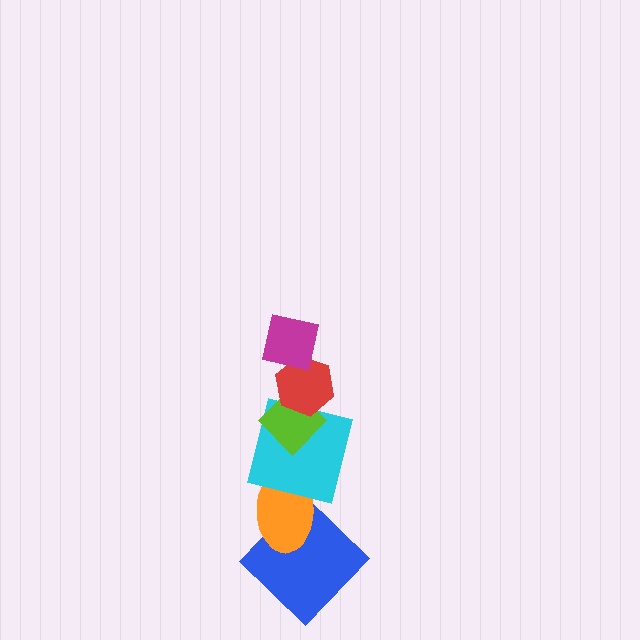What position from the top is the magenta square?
The magenta square is 1st from the top.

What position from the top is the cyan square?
The cyan square is 4th from the top.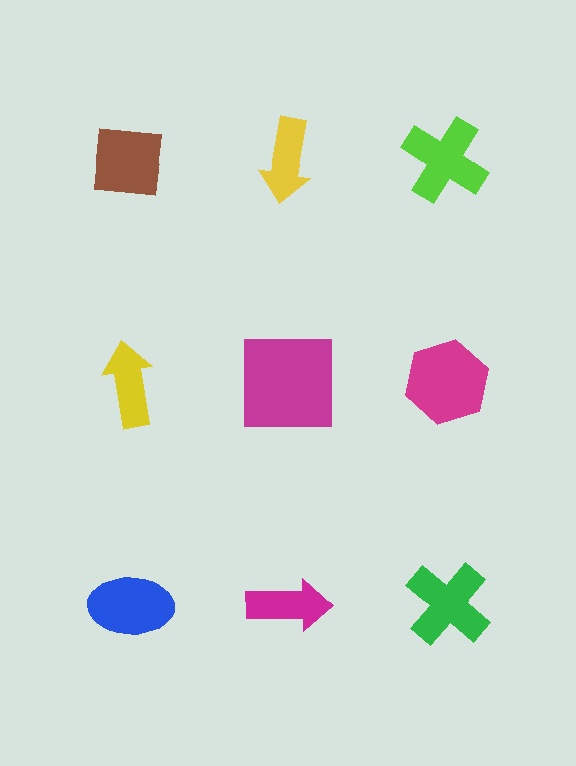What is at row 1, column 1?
A brown square.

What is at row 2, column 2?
A magenta square.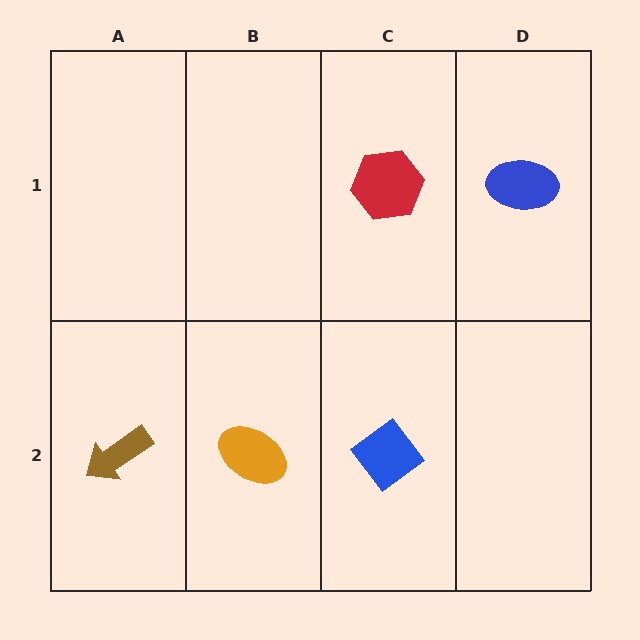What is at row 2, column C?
A blue diamond.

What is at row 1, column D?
A blue ellipse.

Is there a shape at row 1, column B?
No, that cell is empty.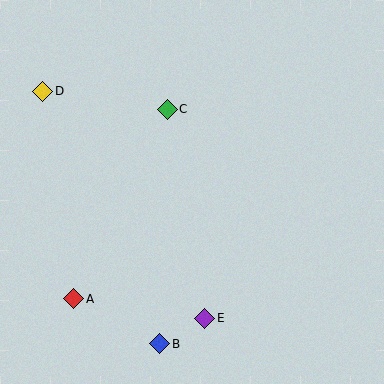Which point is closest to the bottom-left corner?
Point A is closest to the bottom-left corner.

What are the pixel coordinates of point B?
Point B is at (160, 344).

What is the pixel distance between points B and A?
The distance between B and A is 97 pixels.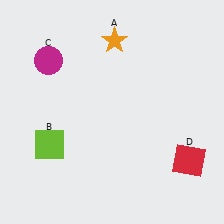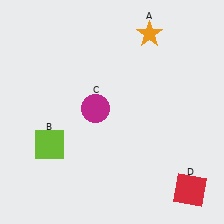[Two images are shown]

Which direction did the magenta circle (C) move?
The magenta circle (C) moved down.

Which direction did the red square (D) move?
The red square (D) moved down.